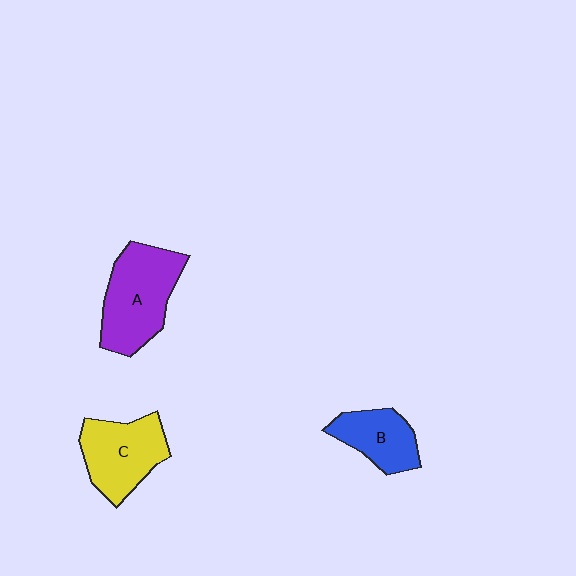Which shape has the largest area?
Shape A (purple).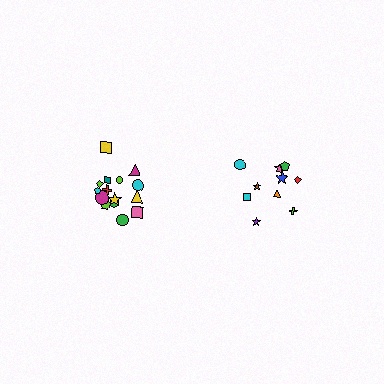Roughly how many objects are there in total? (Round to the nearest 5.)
Roughly 25 objects in total.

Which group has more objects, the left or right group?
The left group.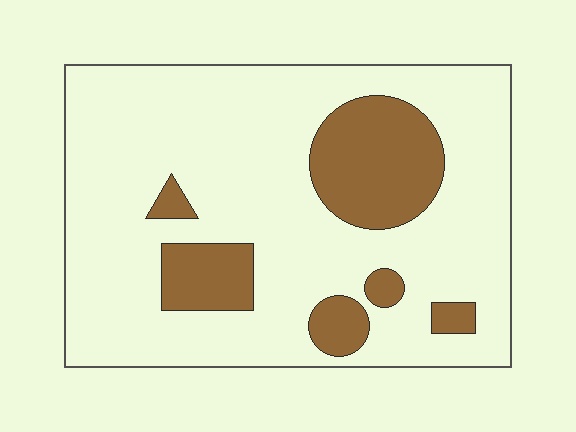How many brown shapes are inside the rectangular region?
6.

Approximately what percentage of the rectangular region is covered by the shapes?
Approximately 20%.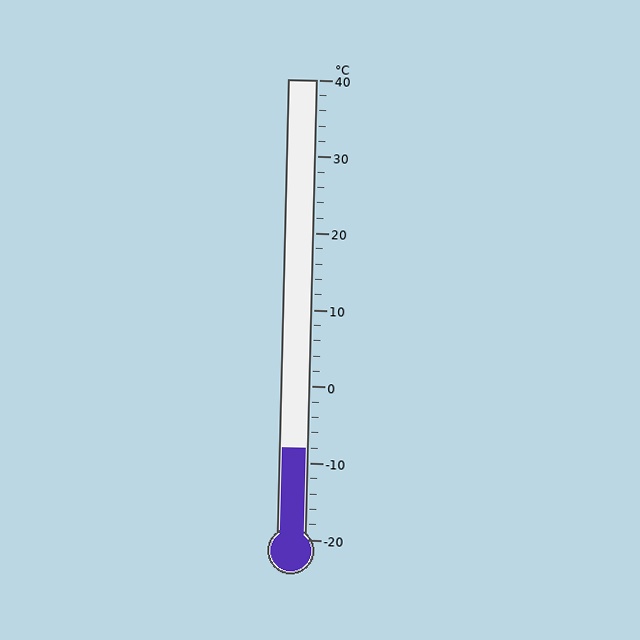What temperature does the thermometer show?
The thermometer shows approximately -8°C.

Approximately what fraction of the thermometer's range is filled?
The thermometer is filled to approximately 20% of its range.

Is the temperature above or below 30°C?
The temperature is below 30°C.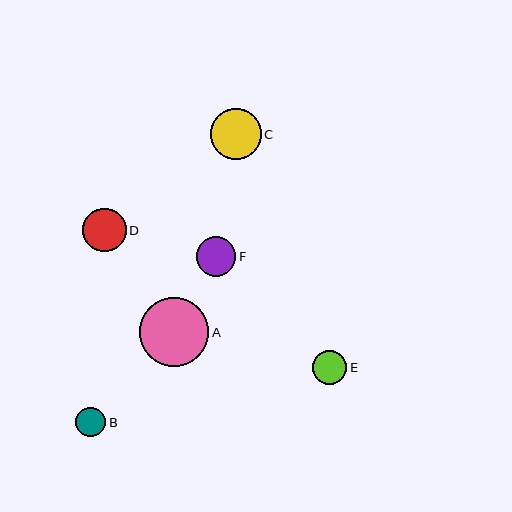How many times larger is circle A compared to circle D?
Circle A is approximately 1.6 times the size of circle D.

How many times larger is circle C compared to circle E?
Circle C is approximately 1.5 times the size of circle E.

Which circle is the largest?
Circle A is the largest with a size of approximately 69 pixels.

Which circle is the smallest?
Circle B is the smallest with a size of approximately 30 pixels.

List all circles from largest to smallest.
From largest to smallest: A, C, D, F, E, B.